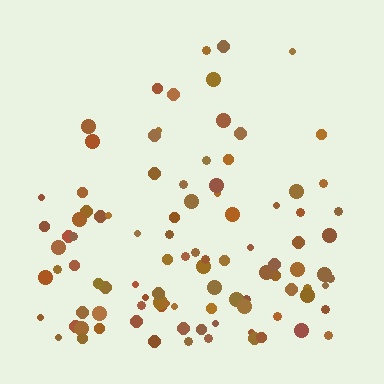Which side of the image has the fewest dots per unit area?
The top.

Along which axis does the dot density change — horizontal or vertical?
Vertical.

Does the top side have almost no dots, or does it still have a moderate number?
Still a moderate number, just noticeably fewer than the bottom.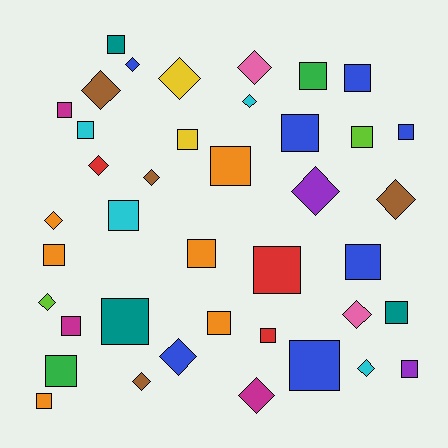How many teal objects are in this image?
There are 3 teal objects.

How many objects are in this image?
There are 40 objects.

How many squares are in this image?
There are 24 squares.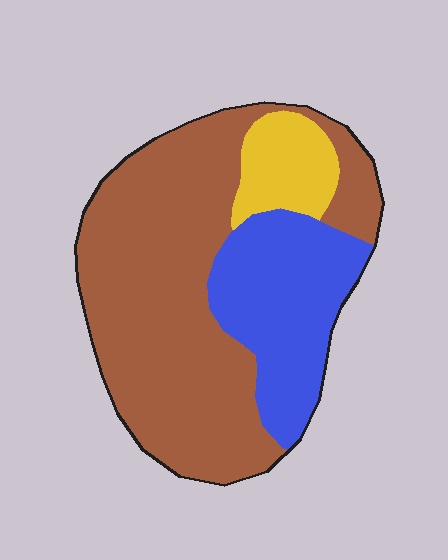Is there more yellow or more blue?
Blue.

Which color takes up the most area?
Brown, at roughly 65%.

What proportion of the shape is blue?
Blue covers roughly 25% of the shape.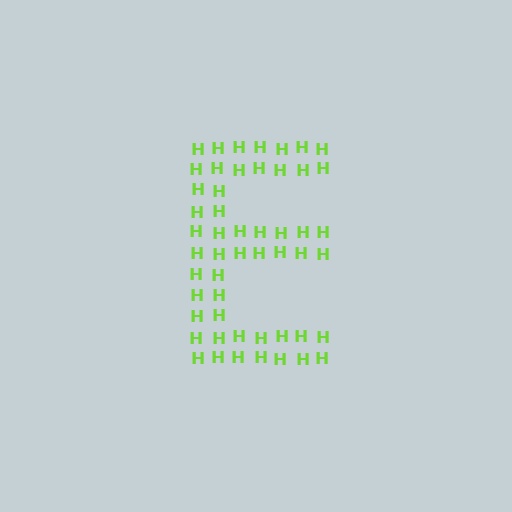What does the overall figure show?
The overall figure shows the letter E.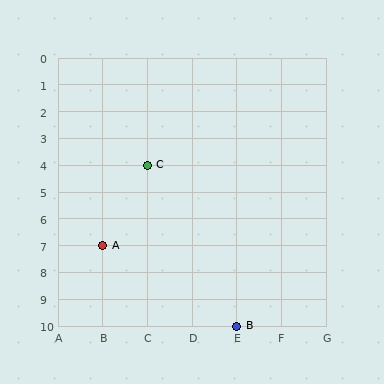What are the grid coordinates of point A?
Point A is at grid coordinates (B, 7).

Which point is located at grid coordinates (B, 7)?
Point A is at (B, 7).